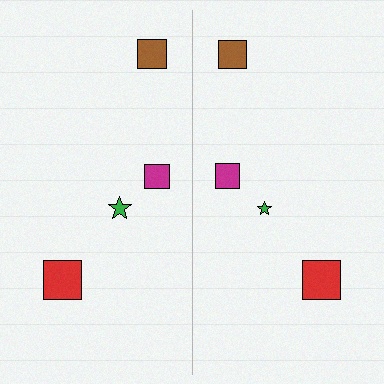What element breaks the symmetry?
The green star on the right side has a different size than its mirror counterpart.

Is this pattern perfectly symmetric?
No, the pattern is not perfectly symmetric. The green star on the right side has a different size than its mirror counterpart.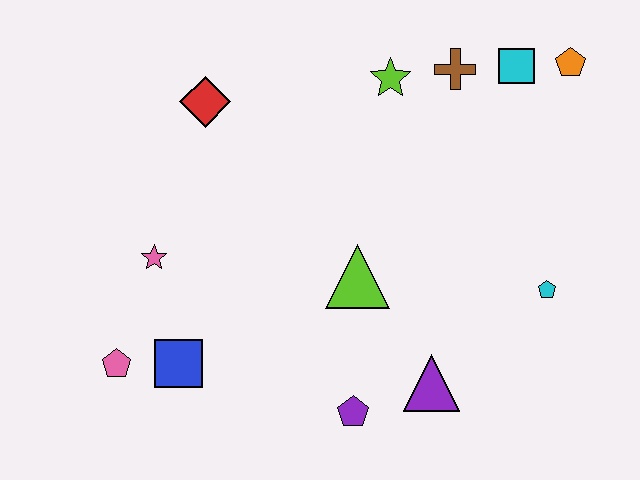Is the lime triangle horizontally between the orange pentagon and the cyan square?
No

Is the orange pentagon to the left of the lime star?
No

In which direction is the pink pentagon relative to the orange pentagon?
The pink pentagon is to the left of the orange pentagon.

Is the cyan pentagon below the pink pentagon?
No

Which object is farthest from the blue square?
The orange pentagon is farthest from the blue square.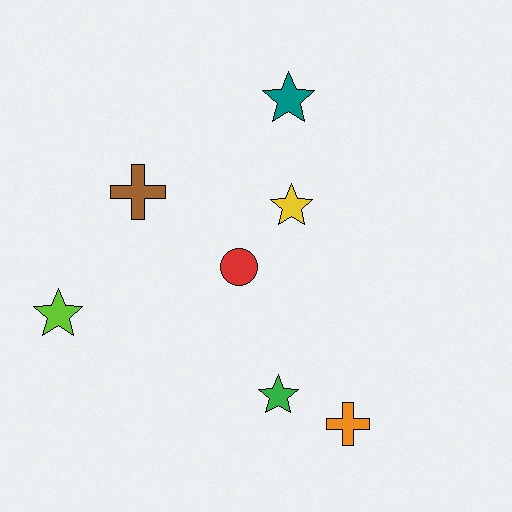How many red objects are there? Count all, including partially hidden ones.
There is 1 red object.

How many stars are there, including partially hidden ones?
There are 4 stars.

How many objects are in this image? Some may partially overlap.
There are 7 objects.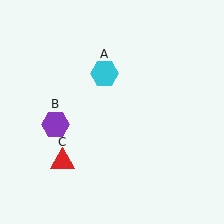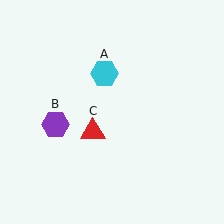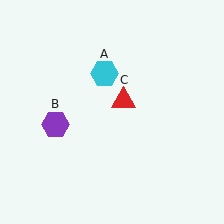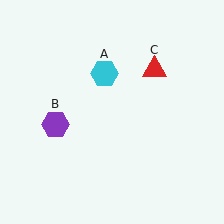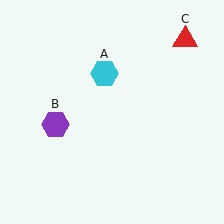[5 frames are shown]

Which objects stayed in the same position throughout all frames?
Cyan hexagon (object A) and purple hexagon (object B) remained stationary.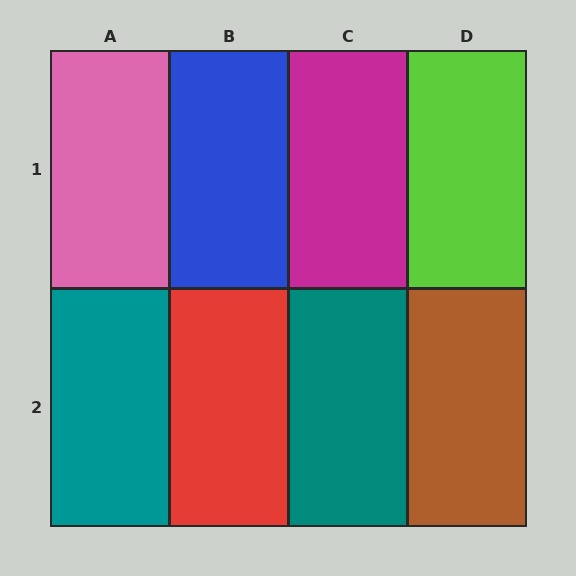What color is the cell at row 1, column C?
Magenta.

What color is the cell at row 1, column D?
Lime.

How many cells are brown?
1 cell is brown.